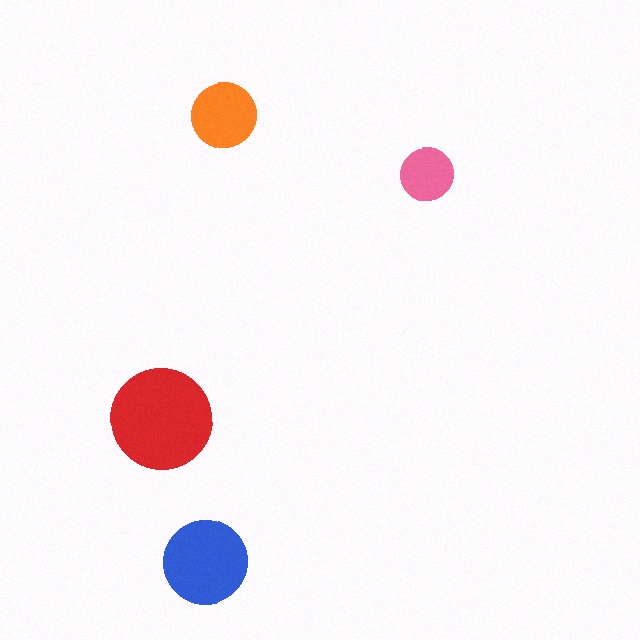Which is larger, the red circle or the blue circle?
The red one.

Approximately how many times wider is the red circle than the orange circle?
About 1.5 times wider.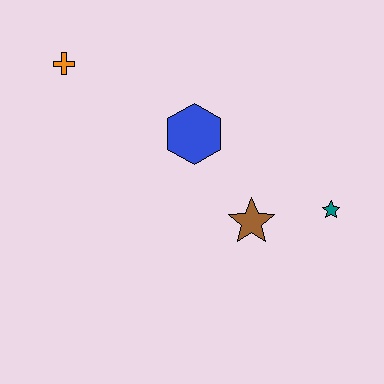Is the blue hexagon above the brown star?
Yes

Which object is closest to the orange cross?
The blue hexagon is closest to the orange cross.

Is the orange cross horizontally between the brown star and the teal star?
No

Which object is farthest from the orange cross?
The teal star is farthest from the orange cross.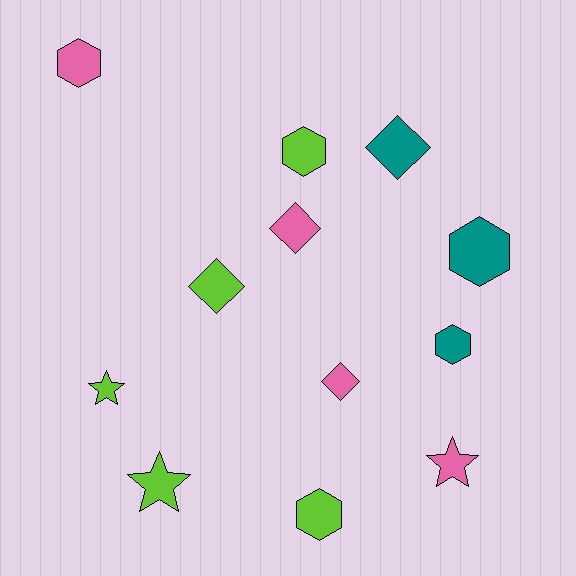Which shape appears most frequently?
Hexagon, with 5 objects.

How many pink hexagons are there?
There is 1 pink hexagon.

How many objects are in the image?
There are 12 objects.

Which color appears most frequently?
Lime, with 5 objects.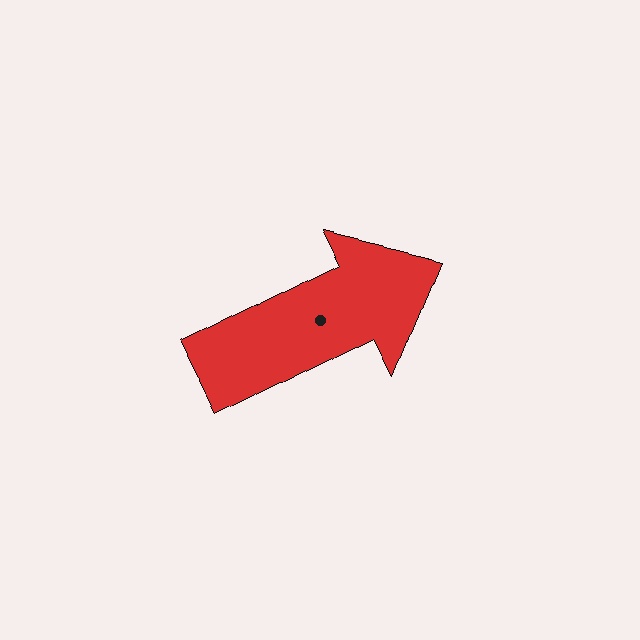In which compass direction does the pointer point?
Northeast.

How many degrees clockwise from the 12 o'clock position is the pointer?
Approximately 63 degrees.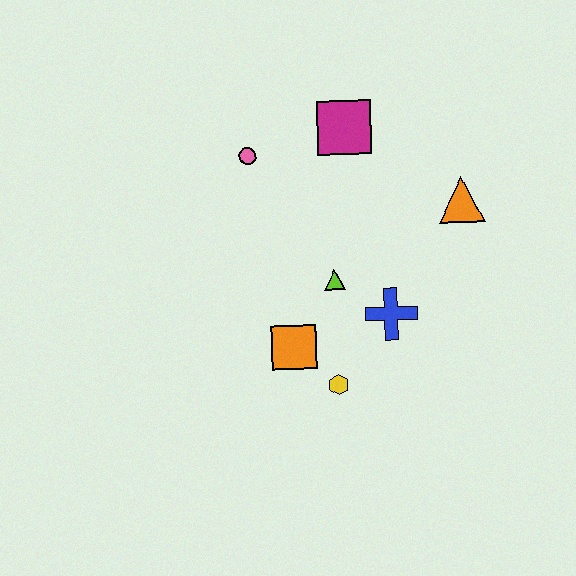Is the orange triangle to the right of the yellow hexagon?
Yes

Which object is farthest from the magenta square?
The yellow hexagon is farthest from the magenta square.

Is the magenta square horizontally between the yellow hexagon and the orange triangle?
Yes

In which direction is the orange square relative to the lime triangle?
The orange square is below the lime triangle.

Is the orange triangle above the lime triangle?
Yes